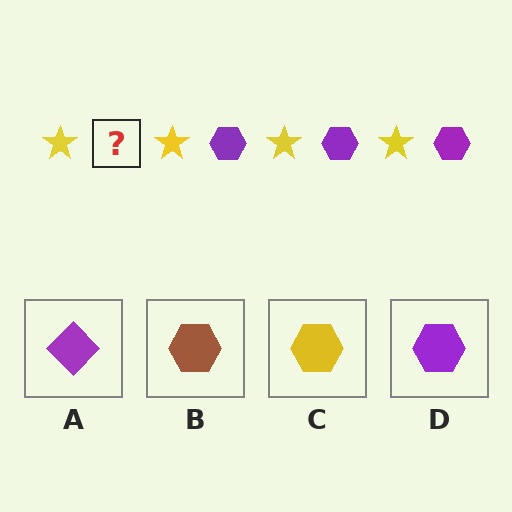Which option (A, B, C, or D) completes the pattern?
D.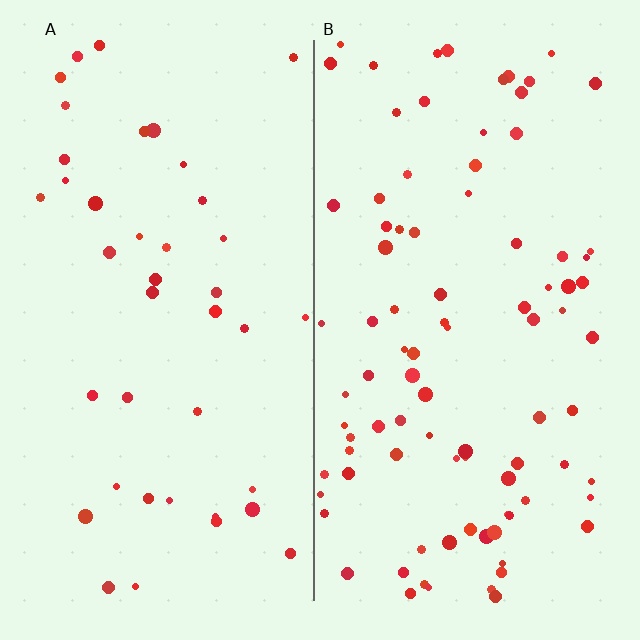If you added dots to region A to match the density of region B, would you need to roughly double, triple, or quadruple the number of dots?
Approximately double.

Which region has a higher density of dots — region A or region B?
B (the right).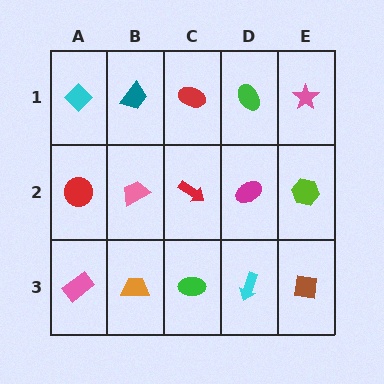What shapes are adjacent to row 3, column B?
A pink trapezoid (row 2, column B), a pink rectangle (row 3, column A), a green ellipse (row 3, column C).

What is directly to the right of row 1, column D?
A pink star.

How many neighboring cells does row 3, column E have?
2.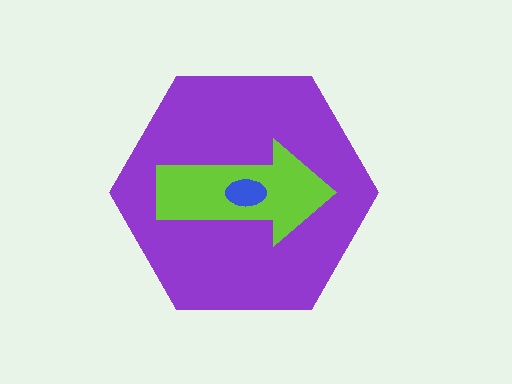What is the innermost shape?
The blue ellipse.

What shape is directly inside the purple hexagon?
The lime arrow.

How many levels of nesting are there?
3.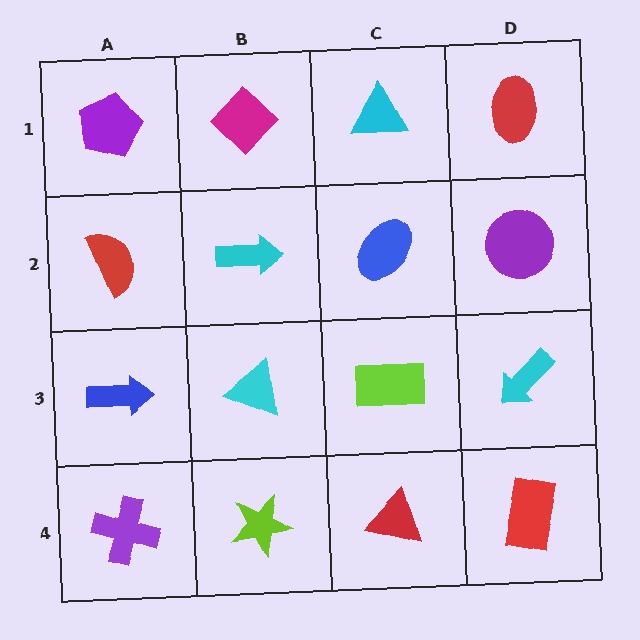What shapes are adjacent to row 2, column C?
A cyan triangle (row 1, column C), a lime rectangle (row 3, column C), a cyan arrow (row 2, column B), a purple circle (row 2, column D).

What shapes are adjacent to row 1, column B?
A cyan arrow (row 2, column B), a purple pentagon (row 1, column A), a cyan triangle (row 1, column C).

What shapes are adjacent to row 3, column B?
A cyan arrow (row 2, column B), a lime star (row 4, column B), a blue arrow (row 3, column A), a lime rectangle (row 3, column C).